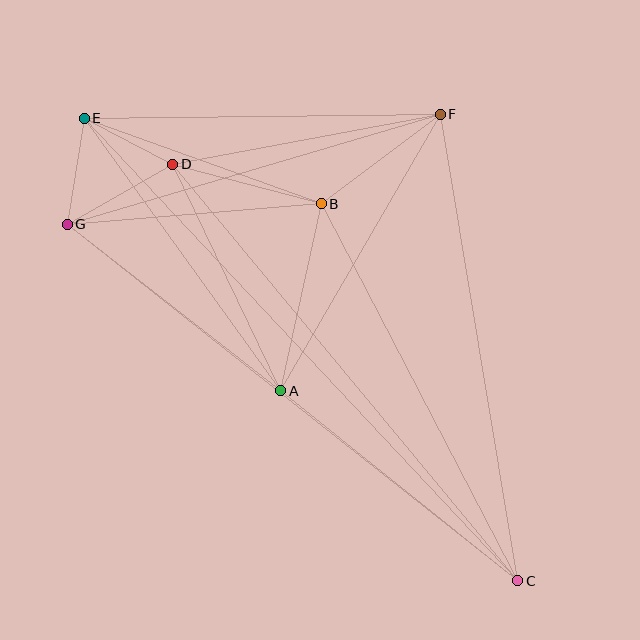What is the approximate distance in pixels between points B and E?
The distance between B and E is approximately 252 pixels.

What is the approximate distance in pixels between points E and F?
The distance between E and F is approximately 356 pixels.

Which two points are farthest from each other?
Points C and E are farthest from each other.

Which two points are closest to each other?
Points D and E are closest to each other.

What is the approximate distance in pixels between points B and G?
The distance between B and G is approximately 255 pixels.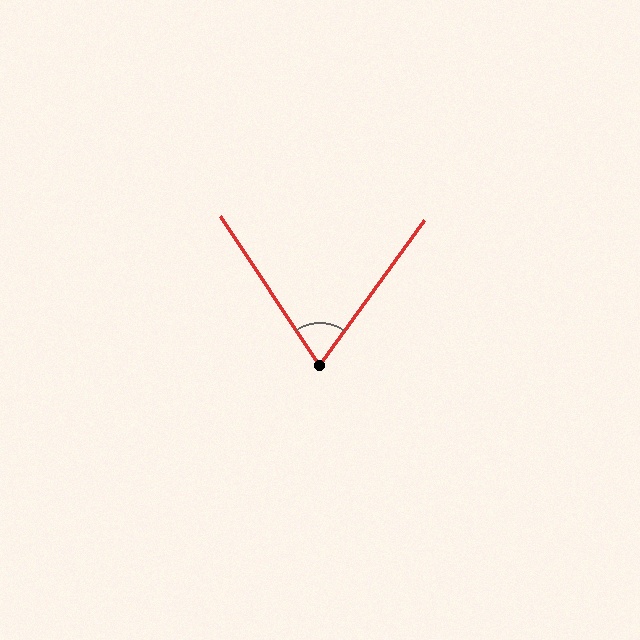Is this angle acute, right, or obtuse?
It is acute.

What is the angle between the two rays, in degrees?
Approximately 69 degrees.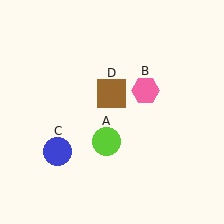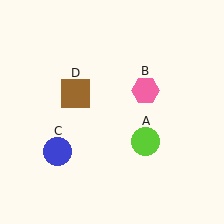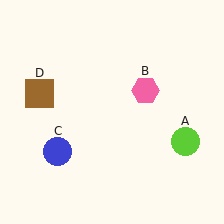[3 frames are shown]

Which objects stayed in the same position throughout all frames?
Pink hexagon (object B) and blue circle (object C) remained stationary.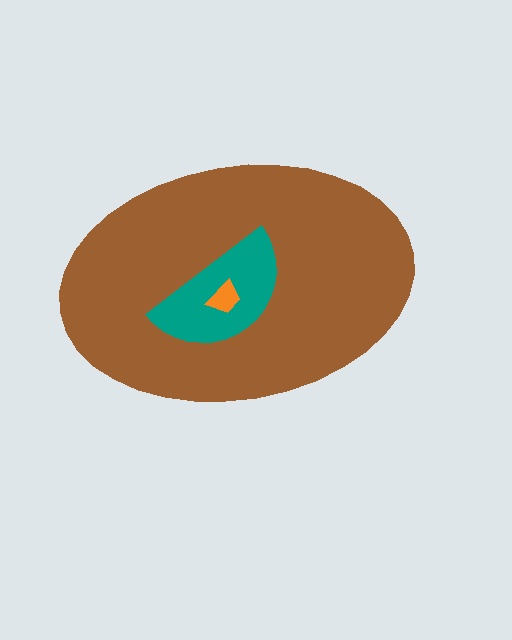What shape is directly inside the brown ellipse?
The teal semicircle.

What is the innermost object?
The orange trapezoid.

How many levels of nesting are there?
3.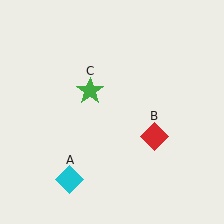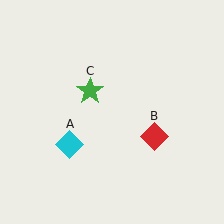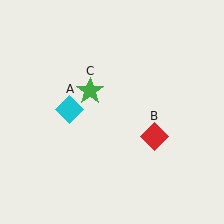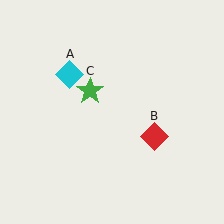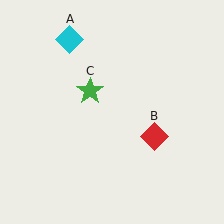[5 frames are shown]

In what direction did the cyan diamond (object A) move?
The cyan diamond (object A) moved up.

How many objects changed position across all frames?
1 object changed position: cyan diamond (object A).